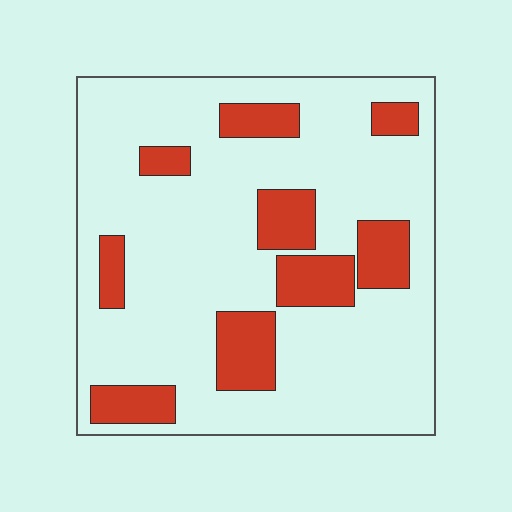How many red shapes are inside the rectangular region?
9.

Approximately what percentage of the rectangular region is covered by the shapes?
Approximately 20%.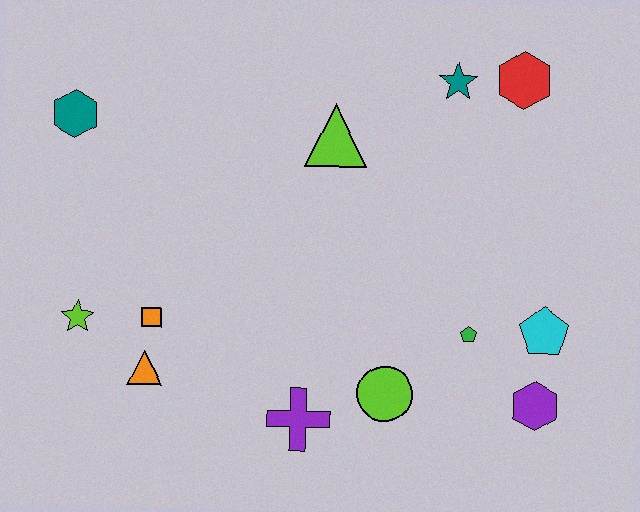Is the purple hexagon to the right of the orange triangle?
Yes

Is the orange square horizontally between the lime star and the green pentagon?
Yes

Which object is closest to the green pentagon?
The cyan pentagon is closest to the green pentagon.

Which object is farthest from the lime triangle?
The purple hexagon is farthest from the lime triangle.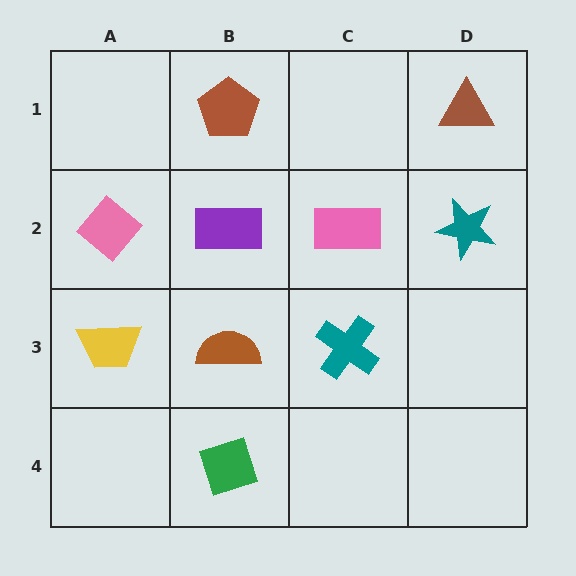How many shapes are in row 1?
2 shapes.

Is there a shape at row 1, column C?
No, that cell is empty.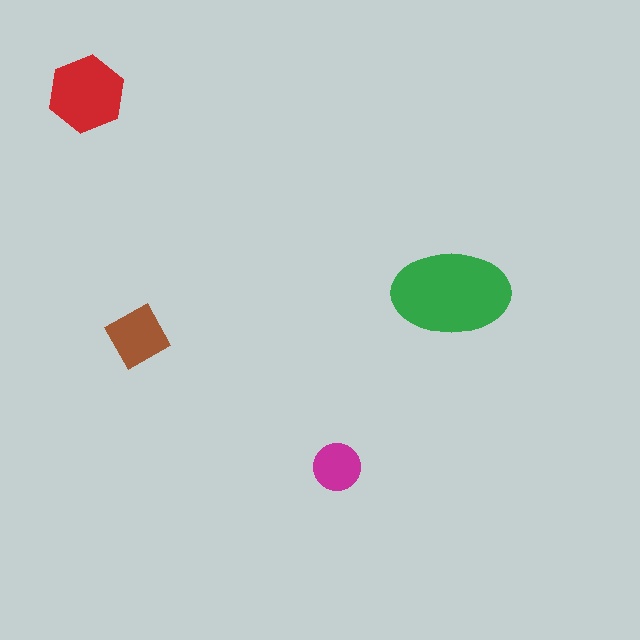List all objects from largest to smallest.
The green ellipse, the red hexagon, the brown diamond, the magenta circle.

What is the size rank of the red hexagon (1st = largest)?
2nd.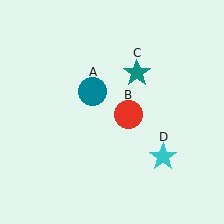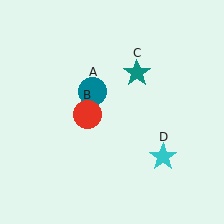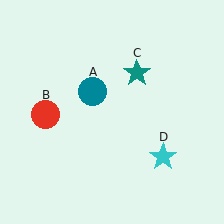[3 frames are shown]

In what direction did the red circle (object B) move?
The red circle (object B) moved left.